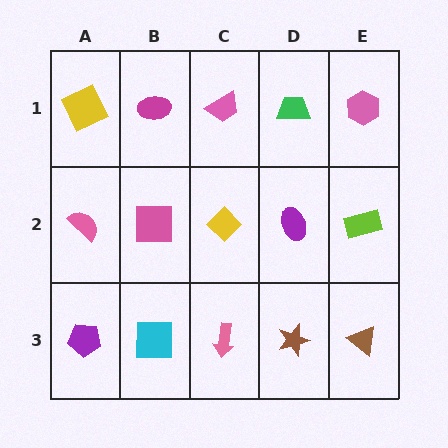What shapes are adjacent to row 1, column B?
A pink square (row 2, column B), a yellow square (row 1, column A), a pink trapezoid (row 1, column C).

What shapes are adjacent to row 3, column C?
A yellow diamond (row 2, column C), a cyan square (row 3, column B), a brown star (row 3, column D).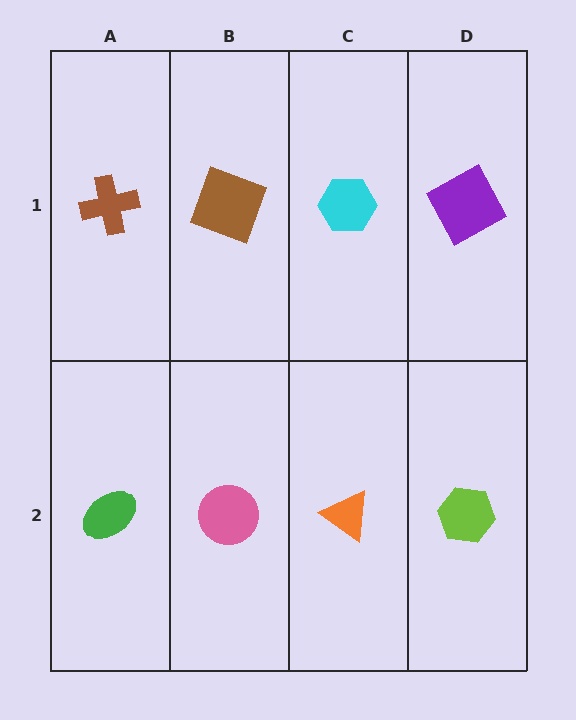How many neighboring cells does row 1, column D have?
2.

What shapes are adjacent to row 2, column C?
A cyan hexagon (row 1, column C), a pink circle (row 2, column B), a lime hexagon (row 2, column D).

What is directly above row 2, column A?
A brown cross.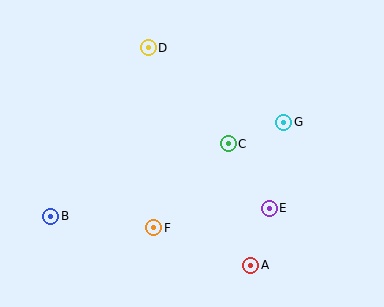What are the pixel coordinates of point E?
Point E is at (269, 209).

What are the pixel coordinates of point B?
Point B is at (51, 216).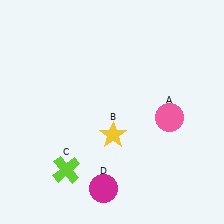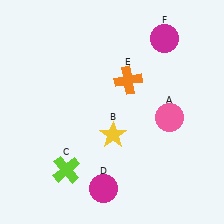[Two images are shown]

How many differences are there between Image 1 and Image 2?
There are 2 differences between the two images.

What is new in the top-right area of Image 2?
A magenta circle (F) was added in the top-right area of Image 2.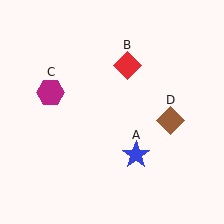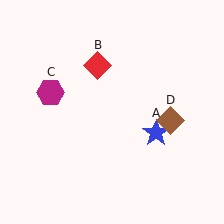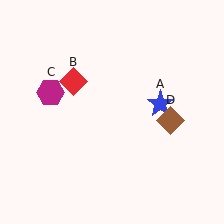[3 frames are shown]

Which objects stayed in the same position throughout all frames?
Magenta hexagon (object C) and brown diamond (object D) remained stationary.